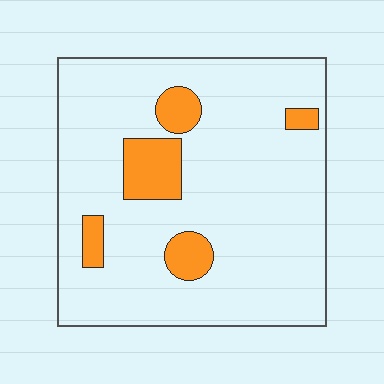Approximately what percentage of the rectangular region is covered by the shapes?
Approximately 15%.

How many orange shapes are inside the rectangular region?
5.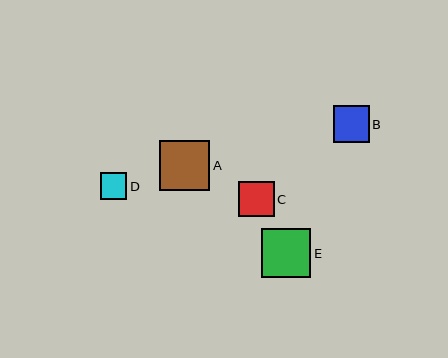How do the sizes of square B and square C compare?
Square B and square C are approximately the same size.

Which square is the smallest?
Square D is the smallest with a size of approximately 26 pixels.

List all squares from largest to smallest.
From largest to smallest: A, E, B, C, D.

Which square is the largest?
Square A is the largest with a size of approximately 50 pixels.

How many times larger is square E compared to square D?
Square E is approximately 1.9 times the size of square D.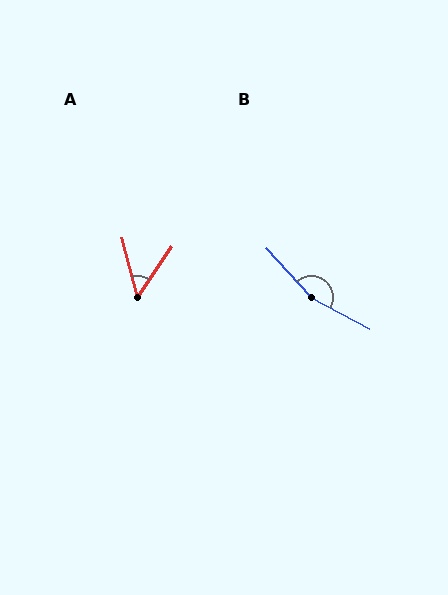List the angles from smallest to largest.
A (48°), B (161°).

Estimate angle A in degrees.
Approximately 48 degrees.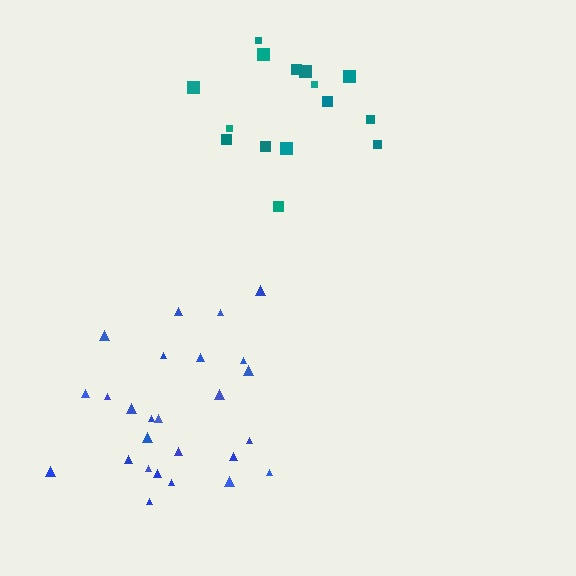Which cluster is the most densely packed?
Blue.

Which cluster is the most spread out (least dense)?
Teal.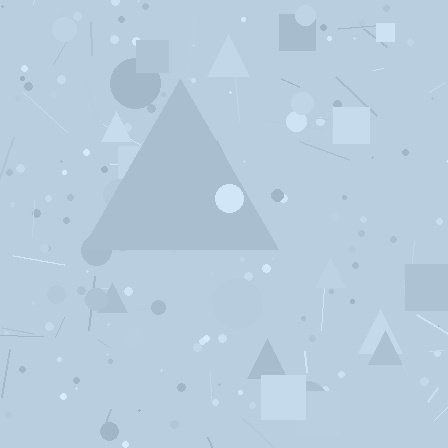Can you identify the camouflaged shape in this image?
The camouflaged shape is a triangle.